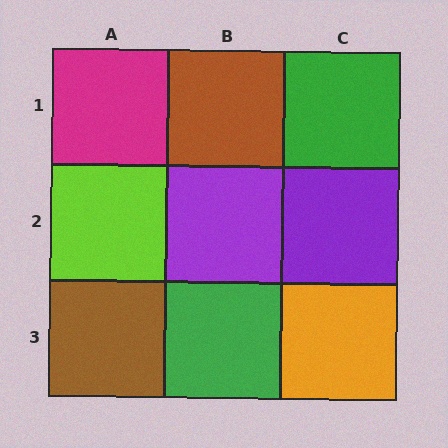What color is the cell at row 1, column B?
Brown.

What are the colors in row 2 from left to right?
Lime, purple, purple.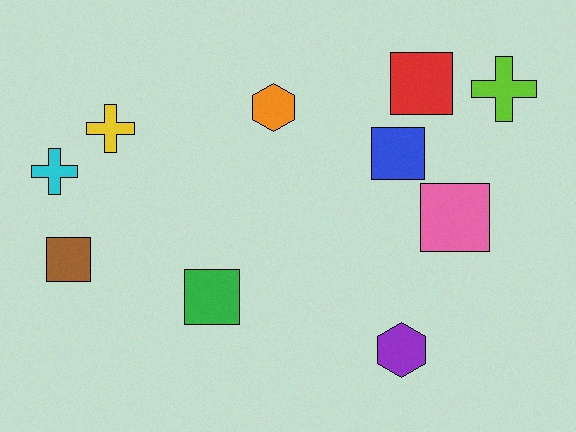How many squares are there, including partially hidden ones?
There are 5 squares.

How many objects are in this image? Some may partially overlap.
There are 10 objects.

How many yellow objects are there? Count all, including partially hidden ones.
There is 1 yellow object.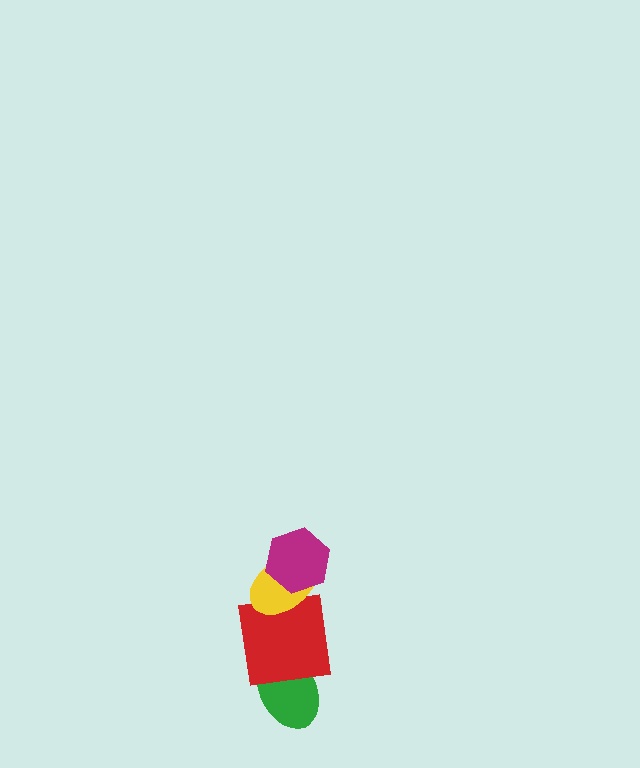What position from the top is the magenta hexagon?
The magenta hexagon is 1st from the top.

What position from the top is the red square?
The red square is 3rd from the top.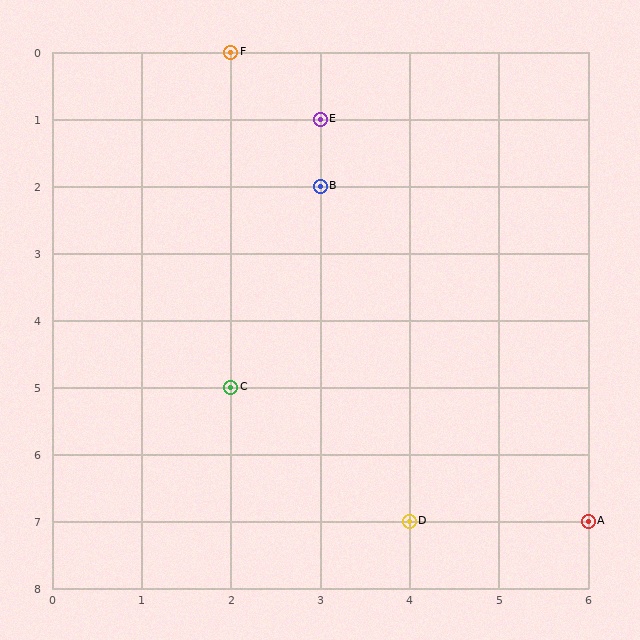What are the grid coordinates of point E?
Point E is at grid coordinates (3, 1).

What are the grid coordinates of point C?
Point C is at grid coordinates (2, 5).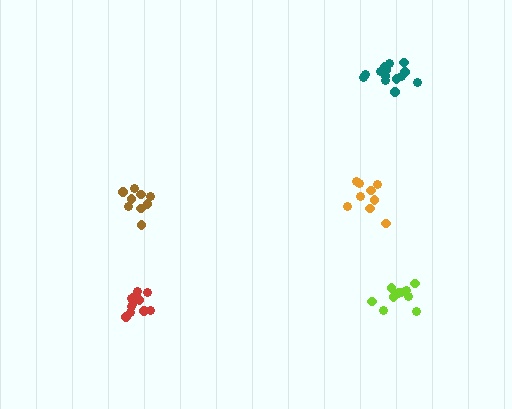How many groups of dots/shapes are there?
There are 5 groups.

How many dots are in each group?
Group 1: 9 dots, Group 2: 9 dots, Group 3: 10 dots, Group 4: 14 dots, Group 5: 14 dots (56 total).